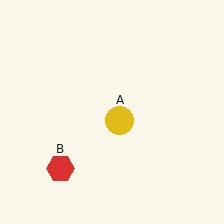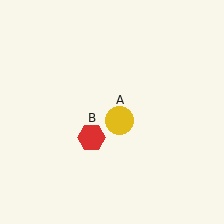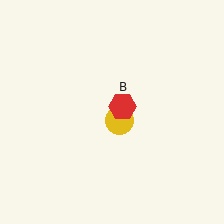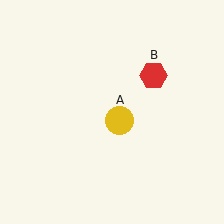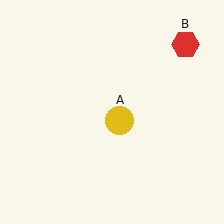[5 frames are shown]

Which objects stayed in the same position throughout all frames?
Yellow circle (object A) remained stationary.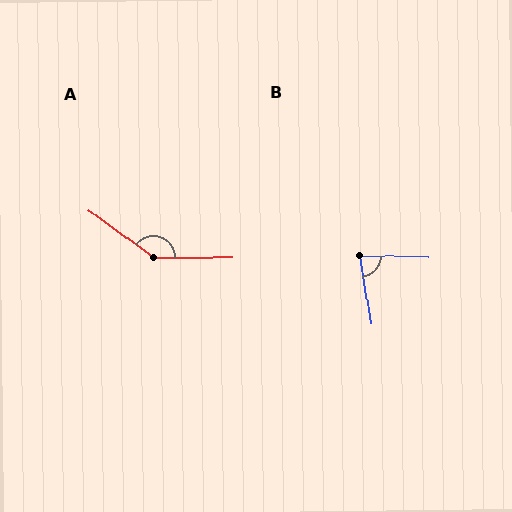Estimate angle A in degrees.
Approximately 144 degrees.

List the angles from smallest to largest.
B (79°), A (144°).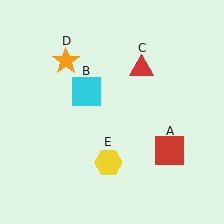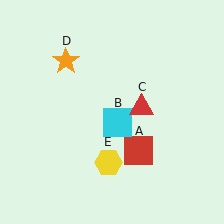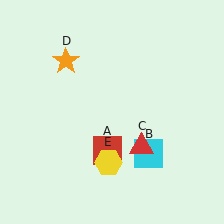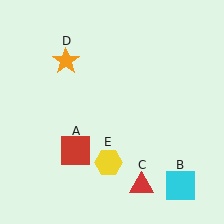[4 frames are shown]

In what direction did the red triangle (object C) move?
The red triangle (object C) moved down.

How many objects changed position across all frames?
3 objects changed position: red square (object A), cyan square (object B), red triangle (object C).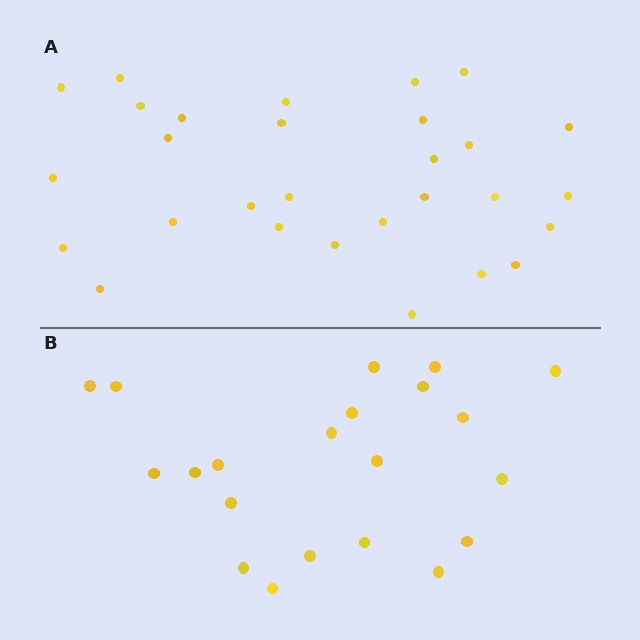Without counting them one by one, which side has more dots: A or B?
Region A (the top region) has more dots.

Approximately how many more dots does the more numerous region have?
Region A has roughly 8 or so more dots than region B.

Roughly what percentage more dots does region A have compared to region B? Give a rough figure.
About 40% more.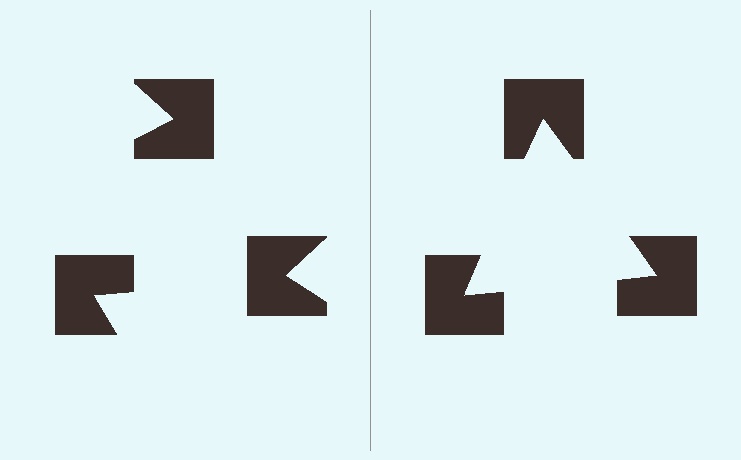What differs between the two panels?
The notched squares are positioned identically on both sides; only the wedge orientations differ. On the right they align to a triangle; on the left they are misaligned.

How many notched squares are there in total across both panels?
6 — 3 on each side.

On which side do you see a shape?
An illusory triangle appears on the right side. On the left side the wedge cuts are rotated, so no coherent shape forms.